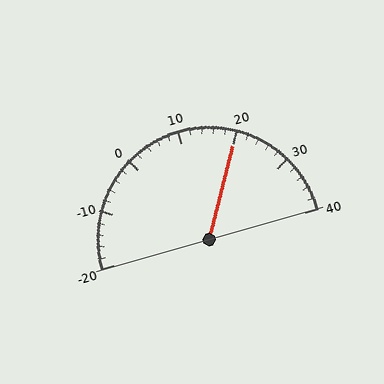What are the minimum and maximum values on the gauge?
The gauge ranges from -20 to 40.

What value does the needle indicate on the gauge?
The needle indicates approximately 20.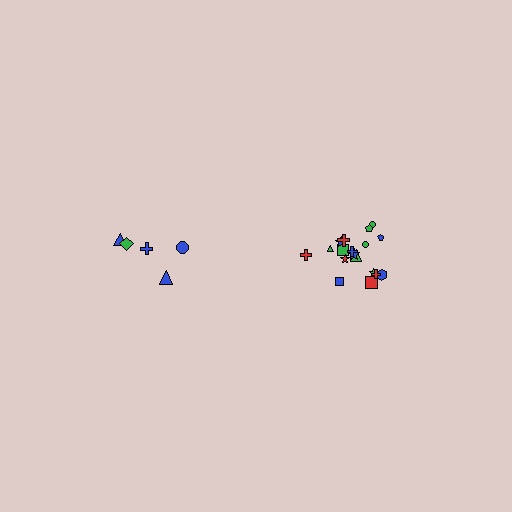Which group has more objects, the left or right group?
The right group.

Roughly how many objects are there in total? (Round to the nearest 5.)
Roughly 25 objects in total.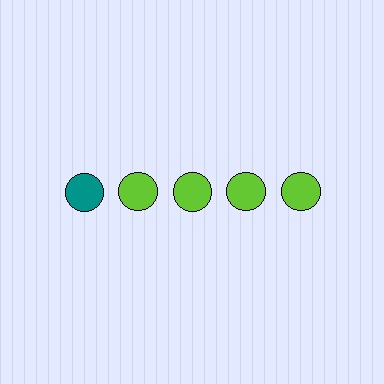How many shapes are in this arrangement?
There are 5 shapes arranged in a grid pattern.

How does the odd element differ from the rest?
It has a different color: teal instead of lime.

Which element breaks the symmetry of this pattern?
The teal circle in the top row, leftmost column breaks the symmetry. All other shapes are lime circles.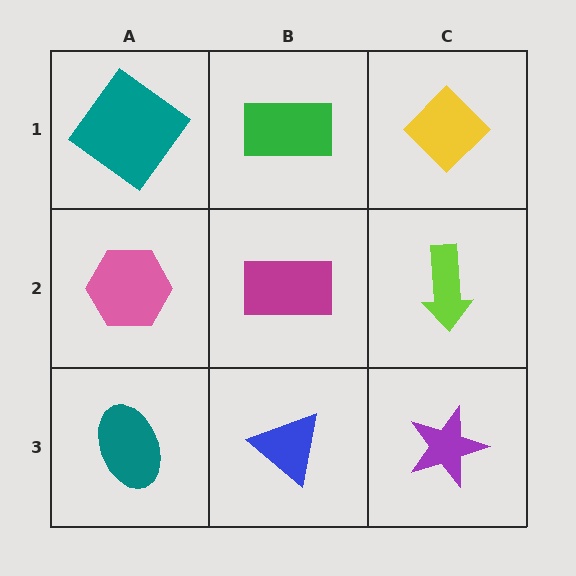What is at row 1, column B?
A green rectangle.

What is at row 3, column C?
A purple star.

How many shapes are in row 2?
3 shapes.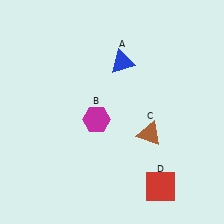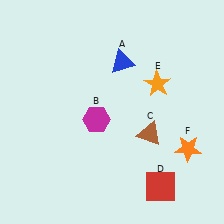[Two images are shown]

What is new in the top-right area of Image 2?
An orange star (E) was added in the top-right area of Image 2.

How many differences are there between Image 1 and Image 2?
There are 2 differences between the two images.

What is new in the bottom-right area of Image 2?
An orange star (F) was added in the bottom-right area of Image 2.